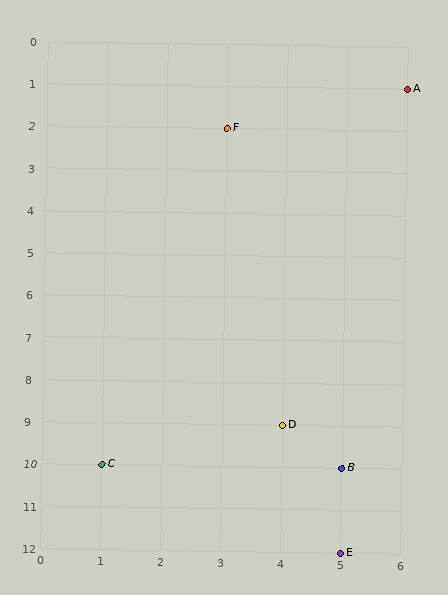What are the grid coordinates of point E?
Point E is at grid coordinates (5, 12).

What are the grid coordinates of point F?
Point F is at grid coordinates (3, 2).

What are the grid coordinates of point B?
Point B is at grid coordinates (5, 10).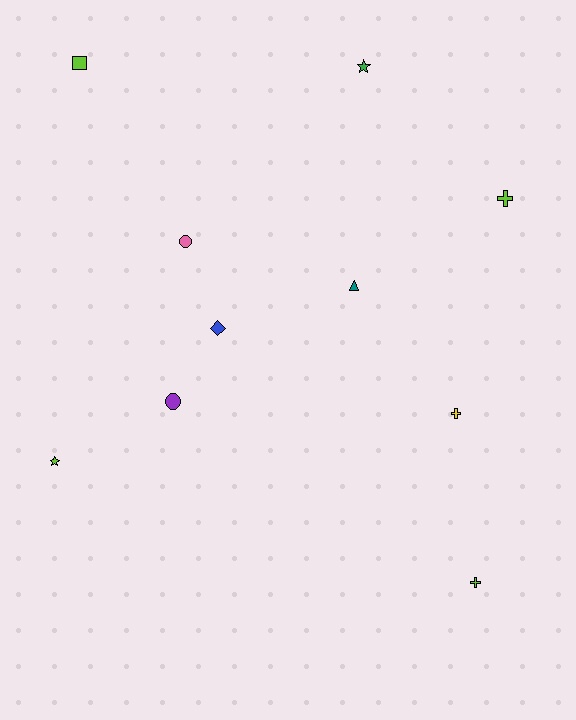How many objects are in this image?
There are 10 objects.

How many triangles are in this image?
There is 1 triangle.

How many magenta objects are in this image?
There are no magenta objects.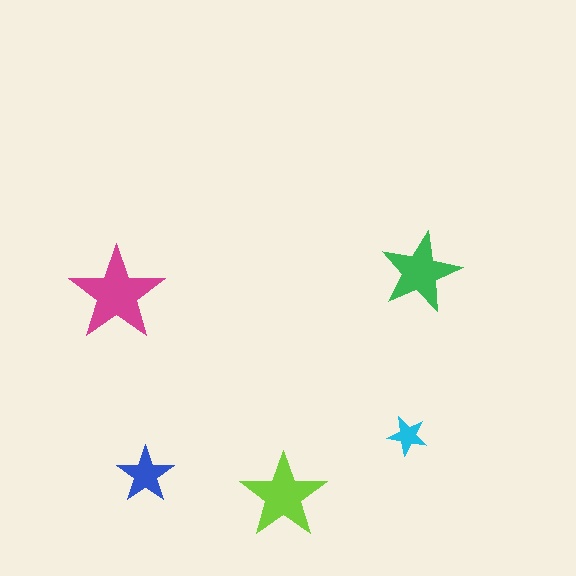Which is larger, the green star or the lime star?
The lime one.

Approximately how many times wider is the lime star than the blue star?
About 1.5 times wider.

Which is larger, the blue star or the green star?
The green one.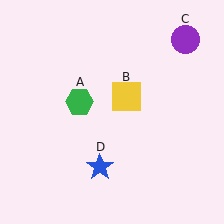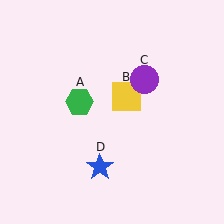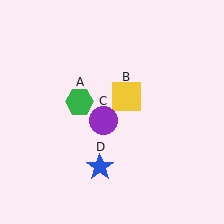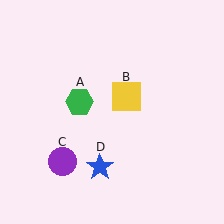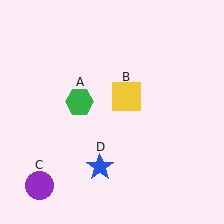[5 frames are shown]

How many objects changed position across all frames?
1 object changed position: purple circle (object C).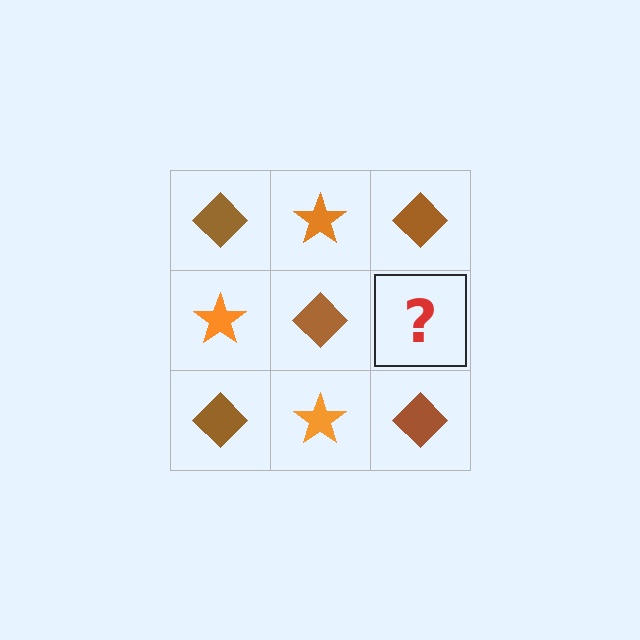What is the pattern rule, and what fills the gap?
The rule is that it alternates brown diamond and orange star in a checkerboard pattern. The gap should be filled with an orange star.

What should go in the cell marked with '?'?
The missing cell should contain an orange star.